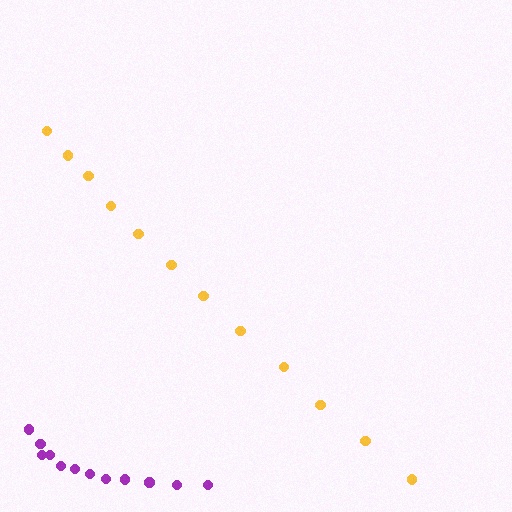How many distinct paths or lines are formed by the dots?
There are 2 distinct paths.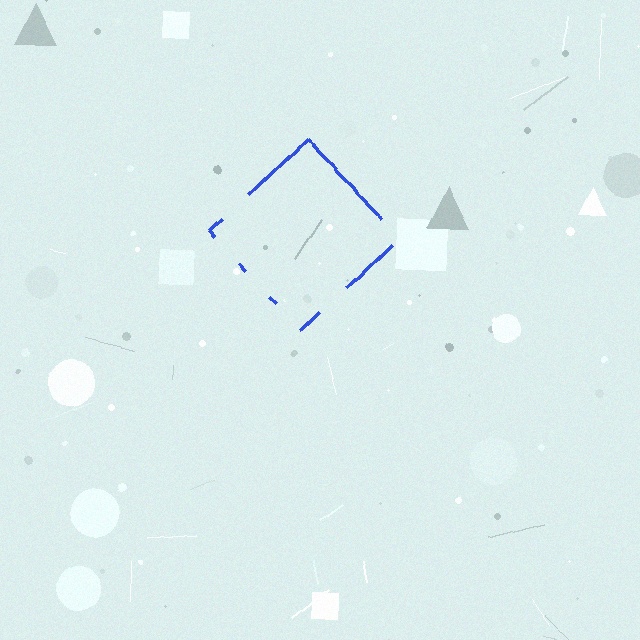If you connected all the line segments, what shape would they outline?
They would outline a diamond.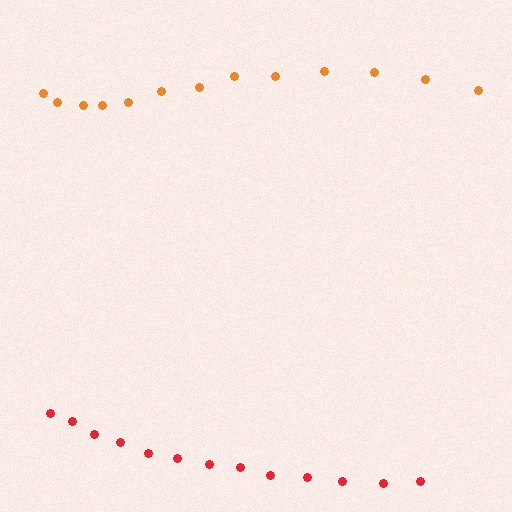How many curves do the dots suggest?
There are 2 distinct paths.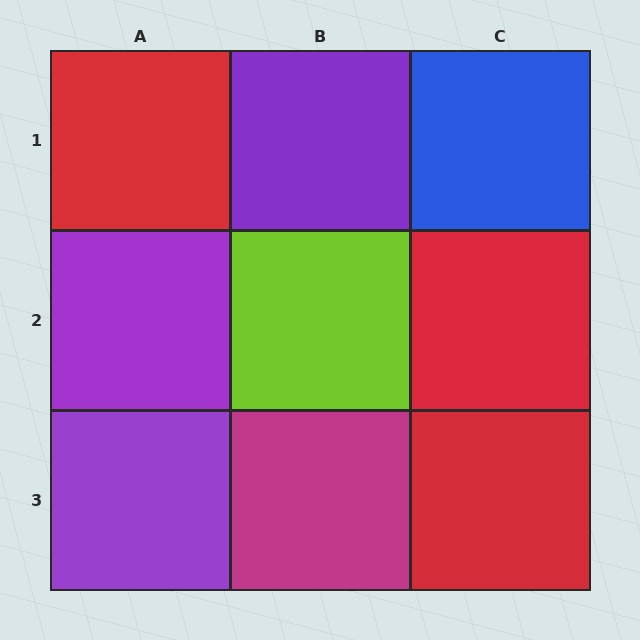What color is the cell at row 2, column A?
Purple.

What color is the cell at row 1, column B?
Purple.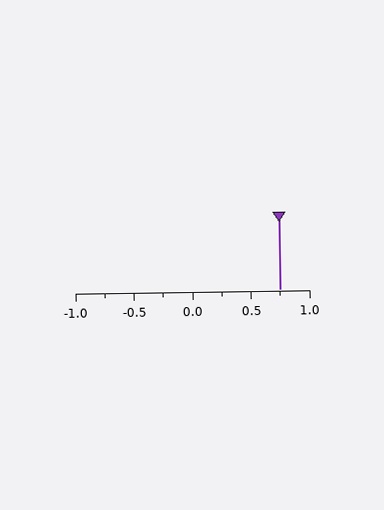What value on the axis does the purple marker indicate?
The marker indicates approximately 0.75.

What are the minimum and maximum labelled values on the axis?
The axis runs from -1.0 to 1.0.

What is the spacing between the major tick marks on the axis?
The major ticks are spaced 0.5 apart.